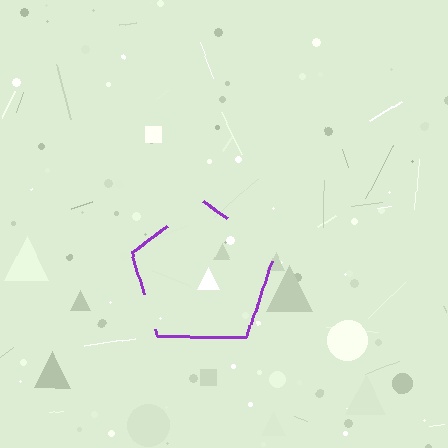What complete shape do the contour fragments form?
The contour fragments form a pentagon.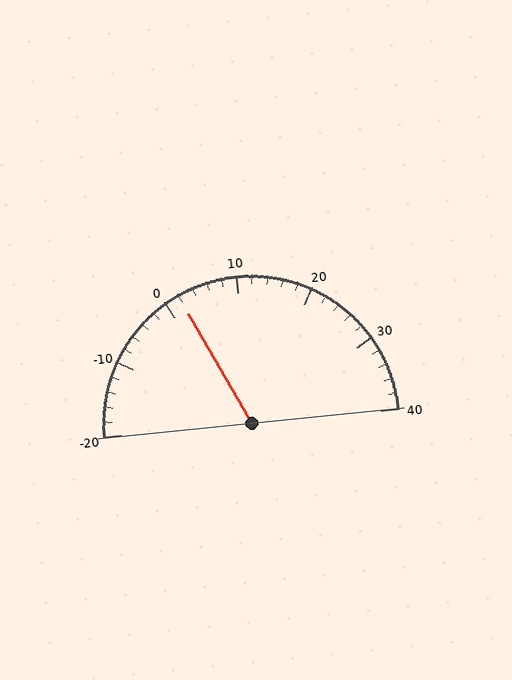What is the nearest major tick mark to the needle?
The nearest major tick mark is 0.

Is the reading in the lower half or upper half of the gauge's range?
The reading is in the lower half of the range (-20 to 40).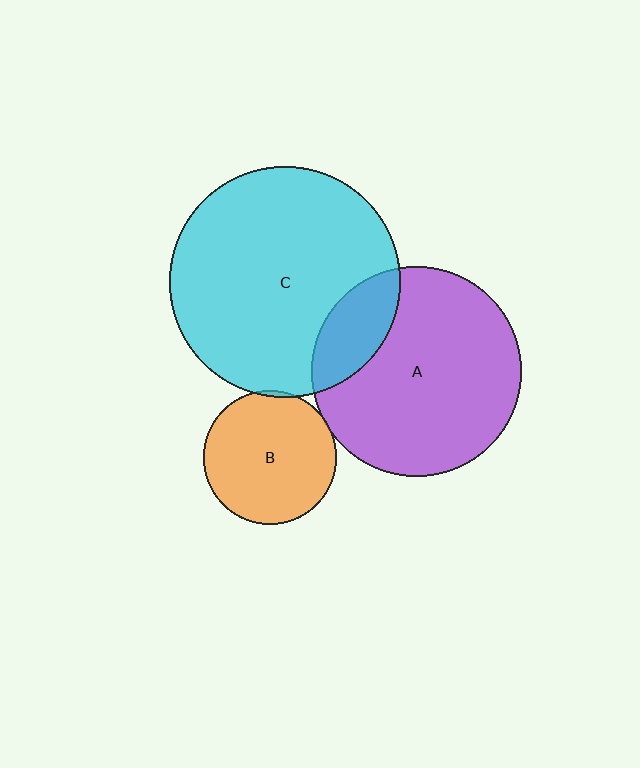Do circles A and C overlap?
Yes.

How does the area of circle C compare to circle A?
Approximately 1.2 times.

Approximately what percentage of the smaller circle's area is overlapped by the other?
Approximately 20%.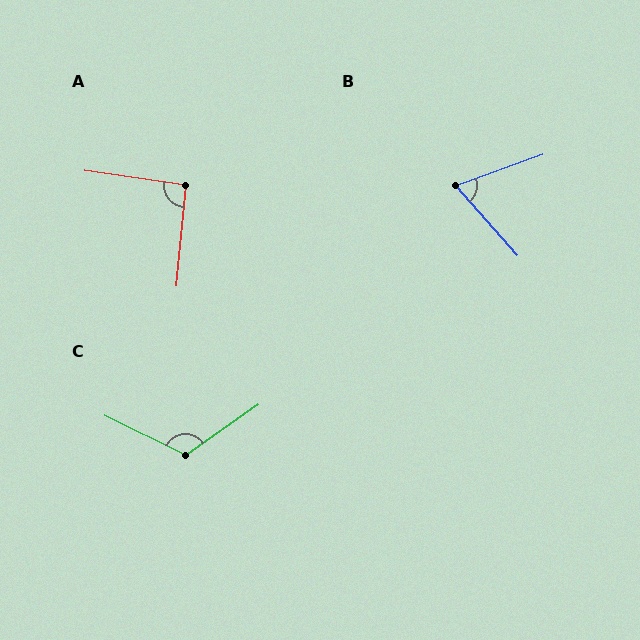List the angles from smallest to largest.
B (68°), A (92°), C (119°).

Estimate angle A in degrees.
Approximately 92 degrees.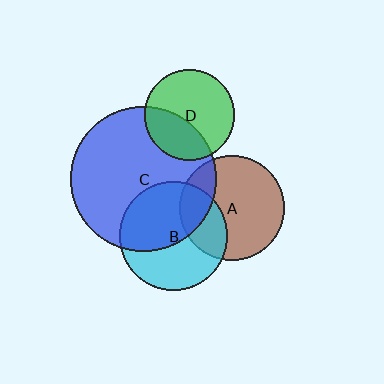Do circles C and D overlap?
Yes.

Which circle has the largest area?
Circle C (blue).